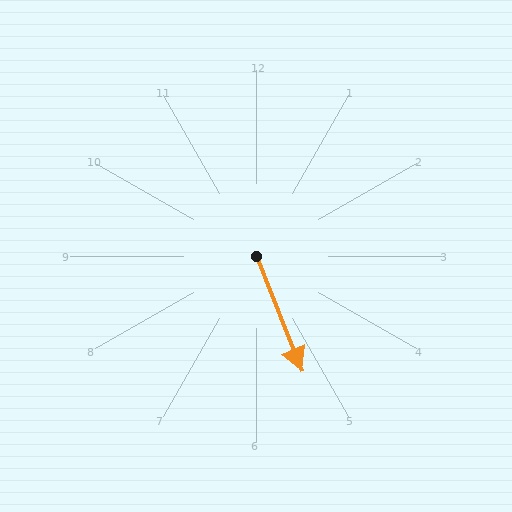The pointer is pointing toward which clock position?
Roughly 5 o'clock.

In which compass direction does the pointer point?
South.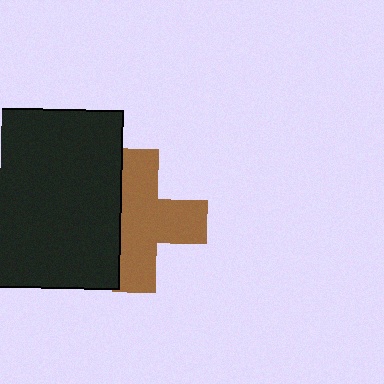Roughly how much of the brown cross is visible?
Most of it is visible (roughly 69%).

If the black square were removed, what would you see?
You would see the complete brown cross.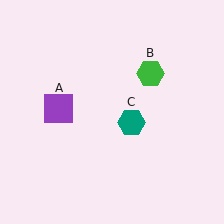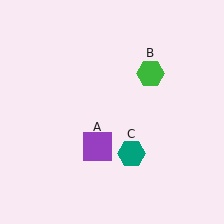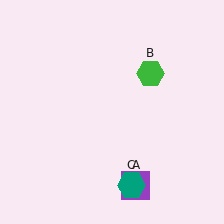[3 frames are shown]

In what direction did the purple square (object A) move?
The purple square (object A) moved down and to the right.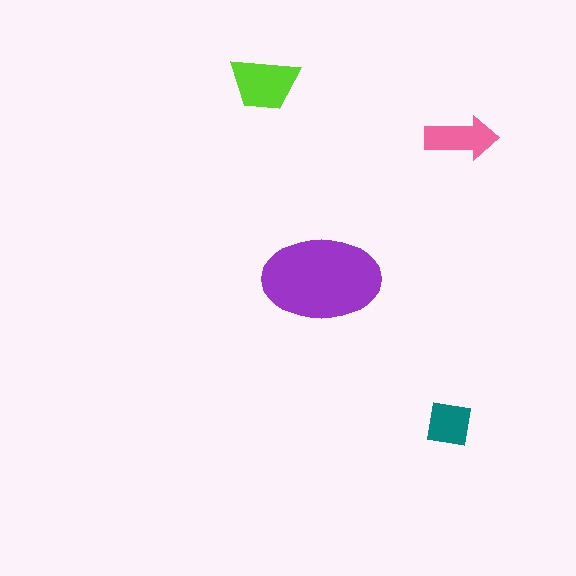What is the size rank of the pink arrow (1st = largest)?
3rd.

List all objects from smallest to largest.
The teal square, the pink arrow, the lime trapezoid, the purple ellipse.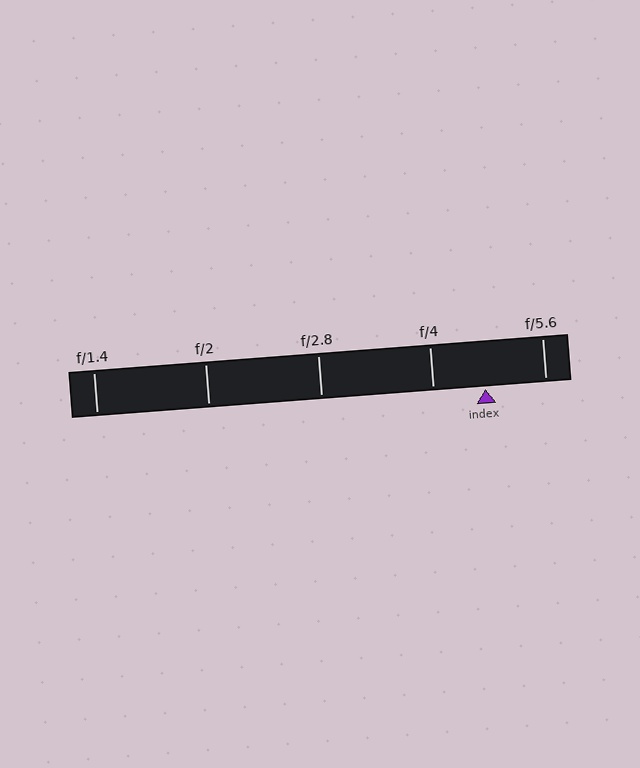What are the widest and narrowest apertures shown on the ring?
The widest aperture shown is f/1.4 and the narrowest is f/5.6.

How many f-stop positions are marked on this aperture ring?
There are 5 f-stop positions marked.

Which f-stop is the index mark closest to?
The index mark is closest to f/4.